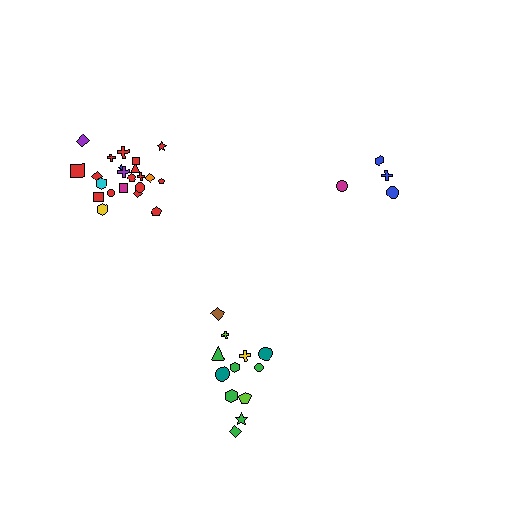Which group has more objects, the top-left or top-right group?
The top-left group.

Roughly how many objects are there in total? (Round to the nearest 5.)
Roughly 40 objects in total.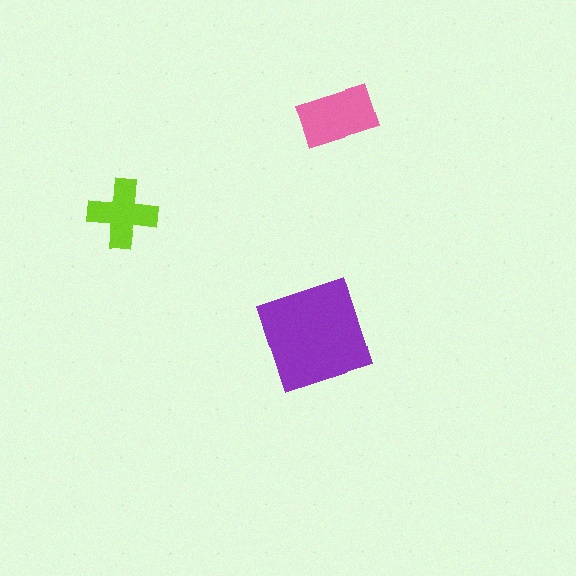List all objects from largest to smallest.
The purple square, the pink rectangle, the lime cross.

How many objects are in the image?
There are 3 objects in the image.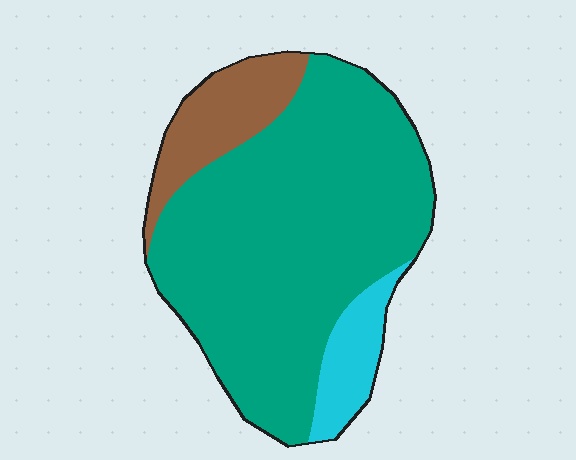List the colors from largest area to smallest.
From largest to smallest: teal, brown, cyan.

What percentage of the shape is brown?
Brown covers around 15% of the shape.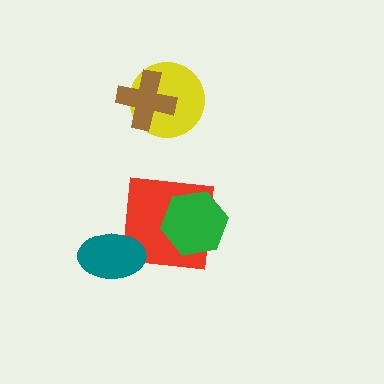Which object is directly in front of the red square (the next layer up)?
The green hexagon is directly in front of the red square.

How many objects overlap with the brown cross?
1 object overlaps with the brown cross.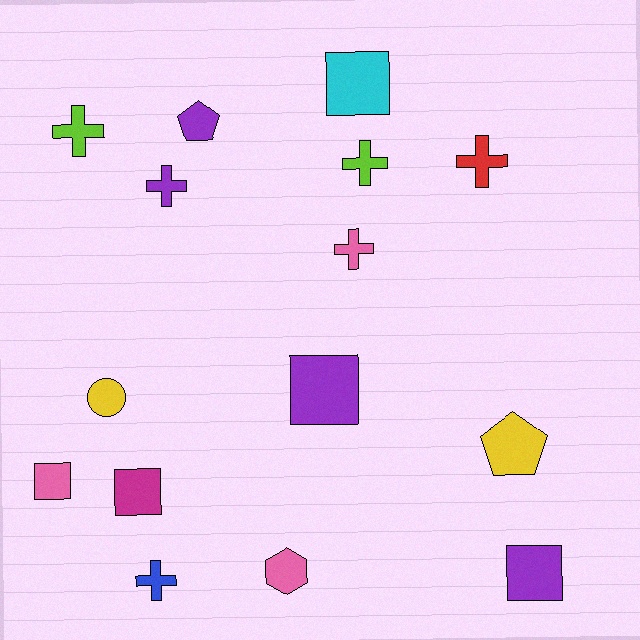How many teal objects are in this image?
There are no teal objects.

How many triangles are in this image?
There are no triangles.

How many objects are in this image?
There are 15 objects.